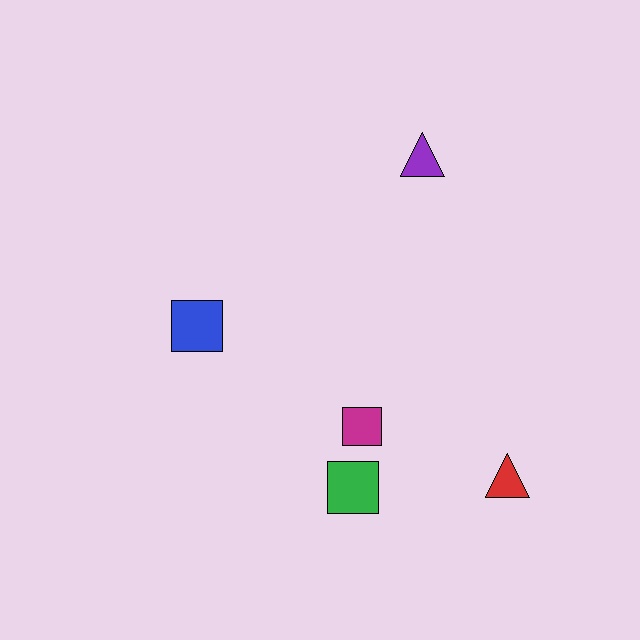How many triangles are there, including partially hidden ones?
There are 2 triangles.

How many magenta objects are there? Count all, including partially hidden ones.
There is 1 magenta object.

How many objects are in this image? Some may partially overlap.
There are 5 objects.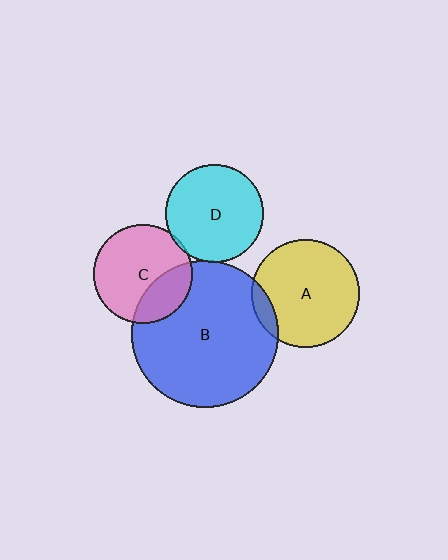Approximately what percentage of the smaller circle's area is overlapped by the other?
Approximately 5%.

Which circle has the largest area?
Circle B (blue).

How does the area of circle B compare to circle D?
Approximately 2.3 times.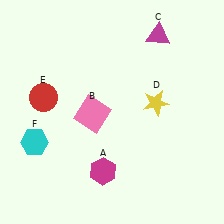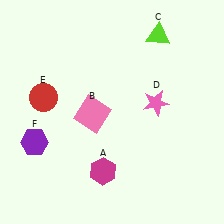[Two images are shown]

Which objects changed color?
C changed from magenta to lime. D changed from yellow to pink. F changed from cyan to purple.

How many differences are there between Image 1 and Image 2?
There are 3 differences between the two images.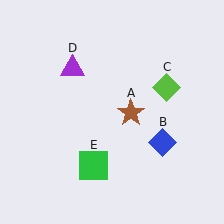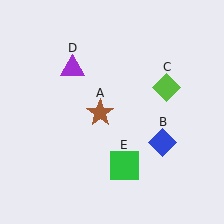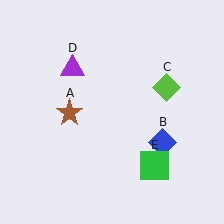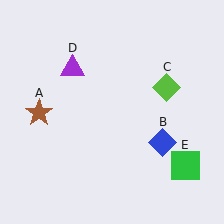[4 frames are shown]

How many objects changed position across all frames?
2 objects changed position: brown star (object A), green square (object E).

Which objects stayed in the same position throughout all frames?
Blue diamond (object B) and lime diamond (object C) and purple triangle (object D) remained stationary.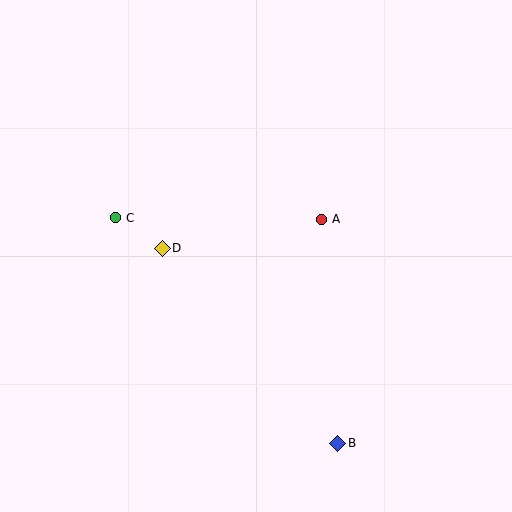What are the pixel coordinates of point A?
Point A is at (322, 219).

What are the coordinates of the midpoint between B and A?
The midpoint between B and A is at (330, 331).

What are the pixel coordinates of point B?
Point B is at (338, 443).